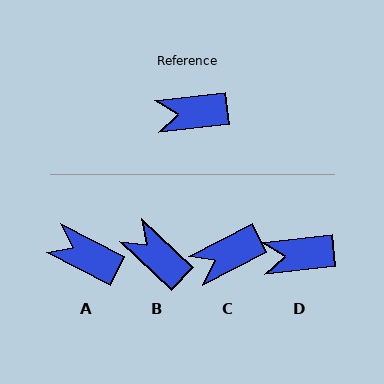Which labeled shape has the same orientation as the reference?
D.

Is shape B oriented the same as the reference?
No, it is off by about 50 degrees.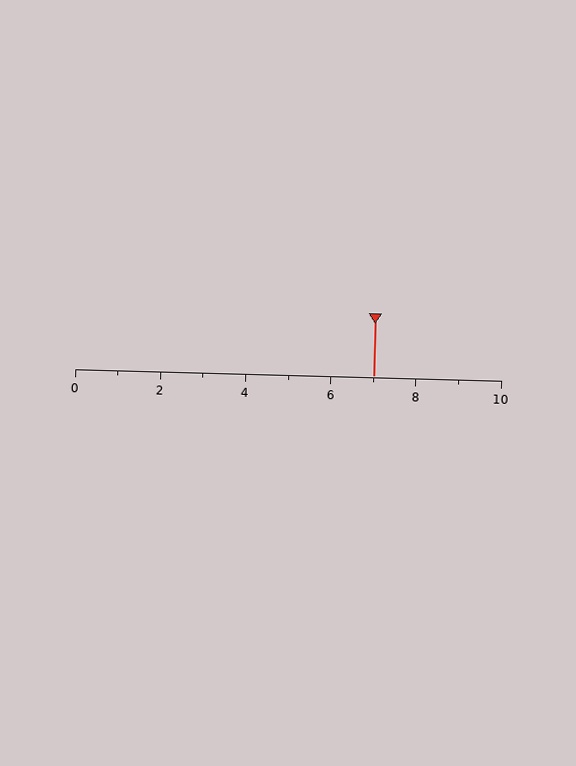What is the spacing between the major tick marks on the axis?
The major ticks are spaced 2 apart.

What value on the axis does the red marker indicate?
The marker indicates approximately 7.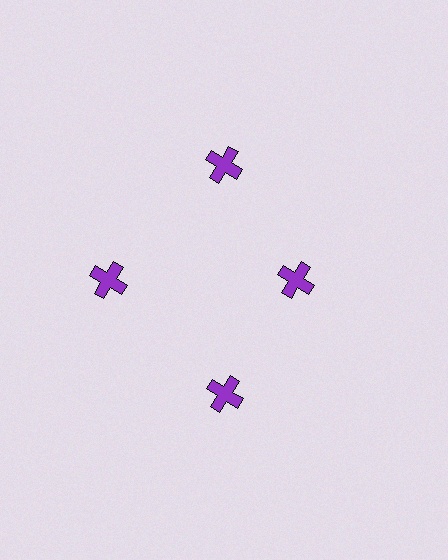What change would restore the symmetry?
The symmetry would be restored by moving it outward, back onto the ring so that all 4 crosses sit at equal angles and equal distance from the center.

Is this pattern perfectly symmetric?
No. The 4 purple crosses are arranged in a ring, but one element near the 3 o'clock position is pulled inward toward the center, breaking the 4-fold rotational symmetry.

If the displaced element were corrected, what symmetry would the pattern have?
It would have 4-fold rotational symmetry — the pattern would map onto itself every 90 degrees.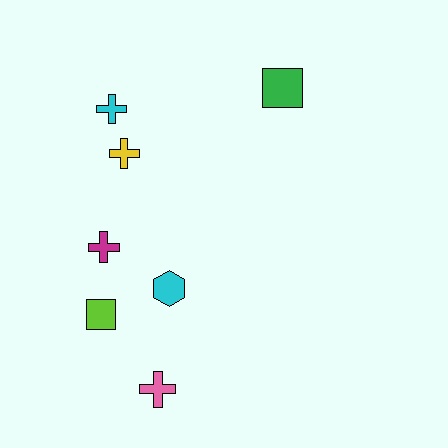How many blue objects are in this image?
There are no blue objects.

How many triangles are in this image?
There are no triangles.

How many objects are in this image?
There are 7 objects.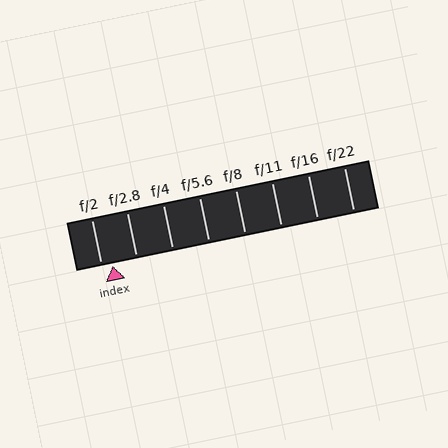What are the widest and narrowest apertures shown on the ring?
The widest aperture shown is f/2 and the narrowest is f/22.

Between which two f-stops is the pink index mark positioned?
The index mark is between f/2 and f/2.8.